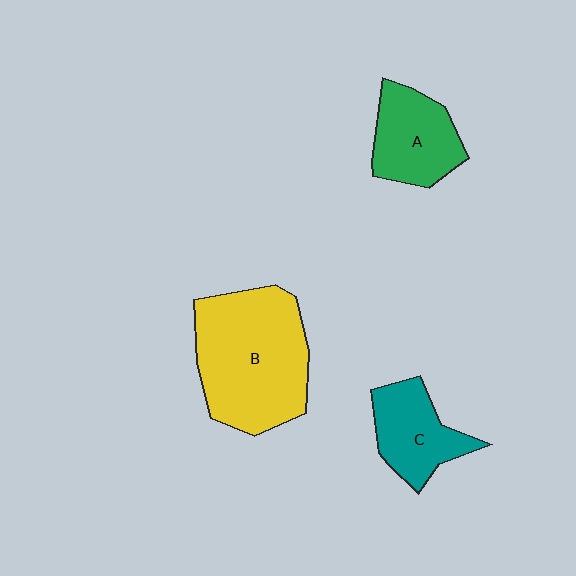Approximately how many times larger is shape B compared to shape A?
Approximately 2.0 times.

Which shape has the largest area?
Shape B (yellow).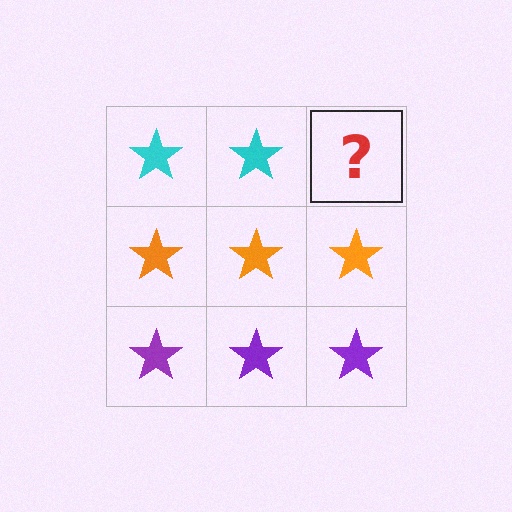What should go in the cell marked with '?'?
The missing cell should contain a cyan star.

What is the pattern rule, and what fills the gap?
The rule is that each row has a consistent color. The gap should be filled with a cyan star.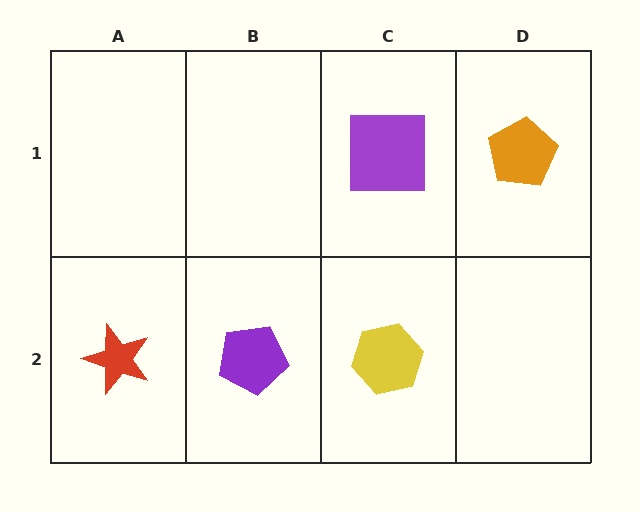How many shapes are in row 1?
2 shapes.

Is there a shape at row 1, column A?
No, that cell is empty.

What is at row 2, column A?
A red star.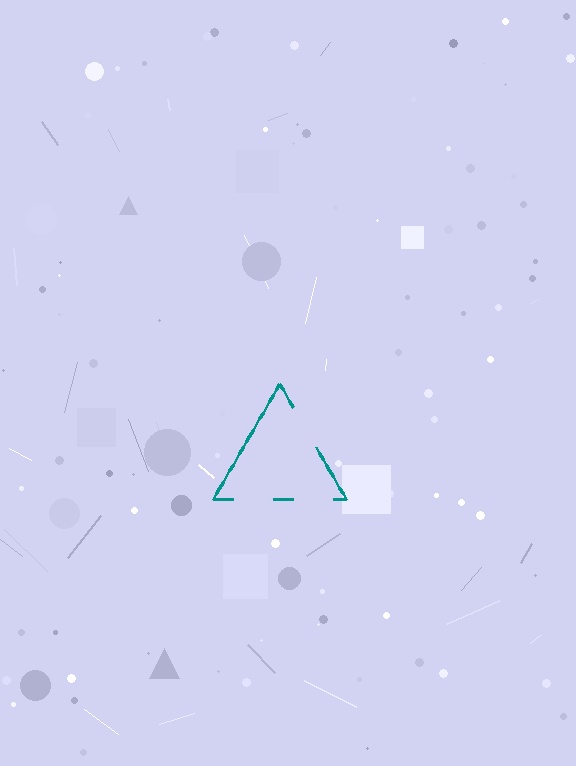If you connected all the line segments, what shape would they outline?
They would outline a triangle.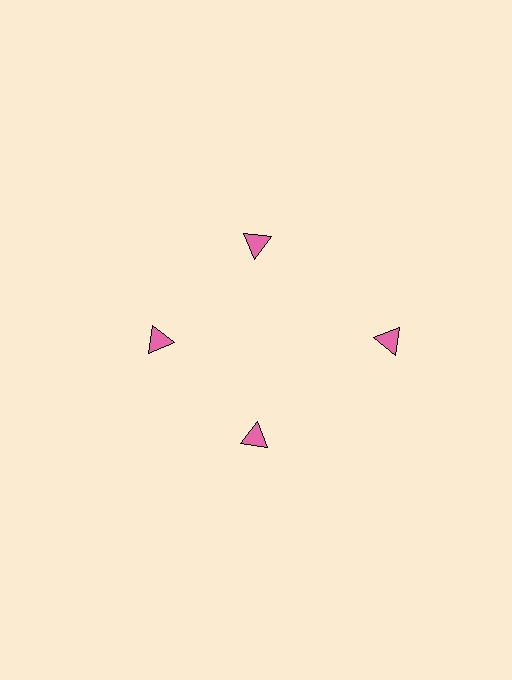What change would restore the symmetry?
The symmetry would be restored by moving it inward, back onto the ring so that all 4 triangles sit at equal angles and equal distance from the center.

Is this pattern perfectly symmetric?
No. The 4 pink triangles are arranged in a ring, but one element near the 3 o'clock position is pushed outward from the center, breaking the 4-fold rotational symmetry.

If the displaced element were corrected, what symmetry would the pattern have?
It would have 4-fold rotational symmetry — the pattern would map onto itself every 90 degrees.